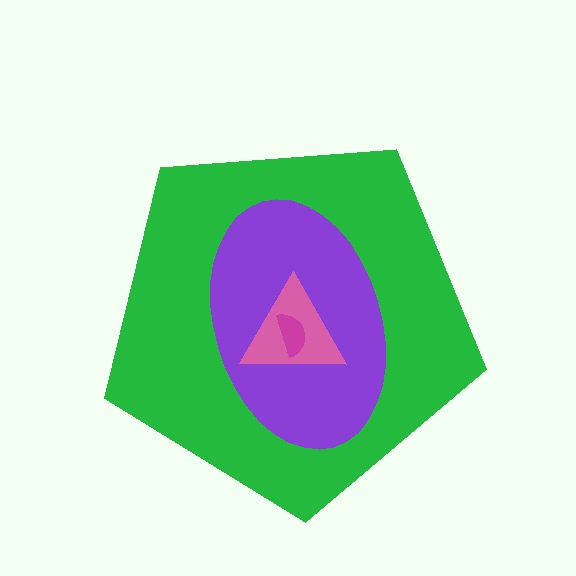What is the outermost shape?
The green pentagon.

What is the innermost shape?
The magenta semicircle.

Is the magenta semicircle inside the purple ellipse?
Yes.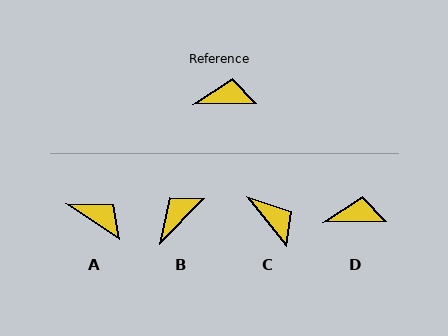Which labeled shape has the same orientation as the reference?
D.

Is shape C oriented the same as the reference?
No, it is off by about 53 degrees.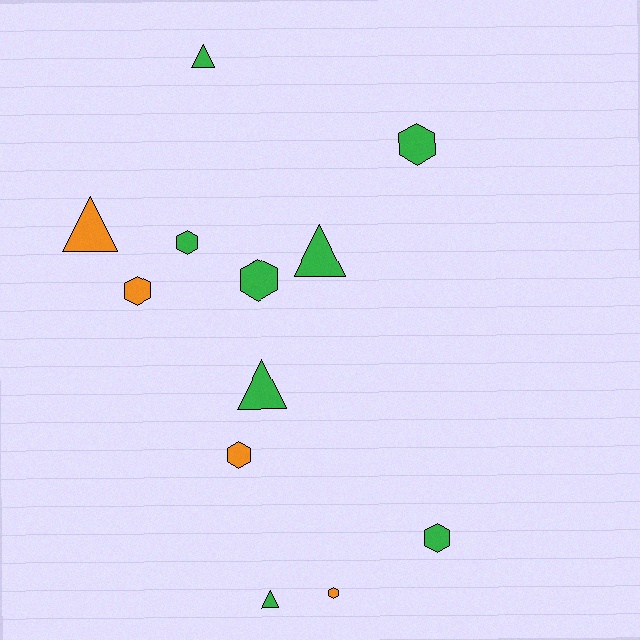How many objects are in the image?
There are 12 objects.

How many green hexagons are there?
There are 4 green hexagons.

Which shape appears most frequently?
Hexagon, with 7 objects.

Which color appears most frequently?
Green, with 8 objects.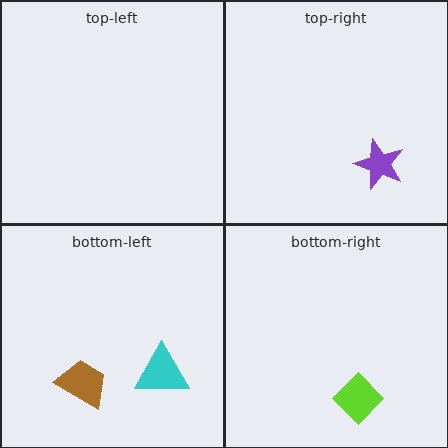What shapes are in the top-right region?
The purple star.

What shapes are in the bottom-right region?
The lime diamond.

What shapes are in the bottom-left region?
The brown trapezoid, the cyan triangle.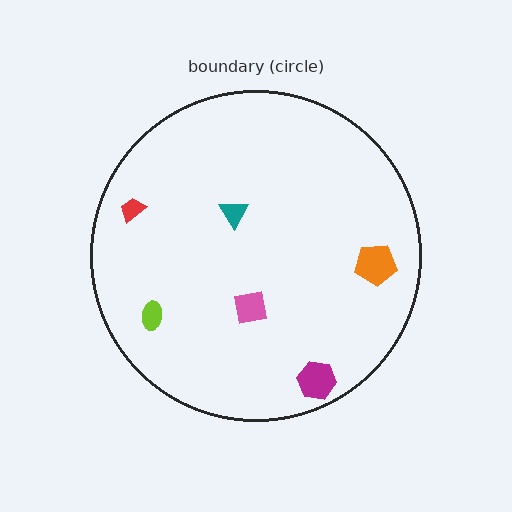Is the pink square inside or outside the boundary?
Inside.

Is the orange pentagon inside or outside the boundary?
Inside.